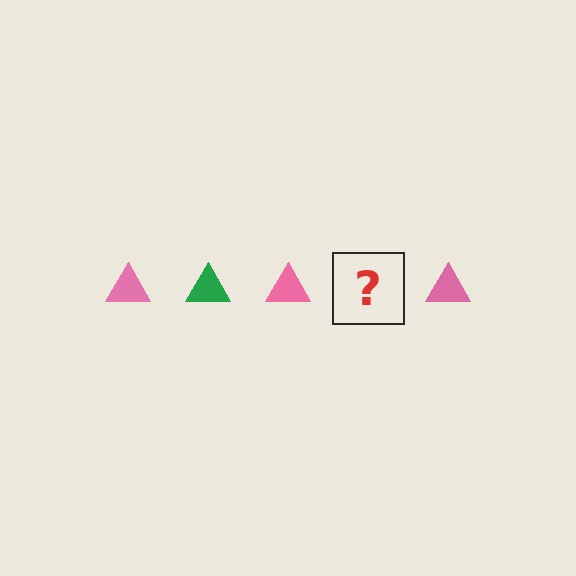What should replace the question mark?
The question mark should be replaced with a green triangle.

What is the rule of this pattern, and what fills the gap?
The rule is that the pattern cycles through pink, green triangles. The gap should be filled with a green triangle.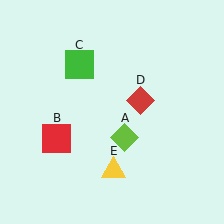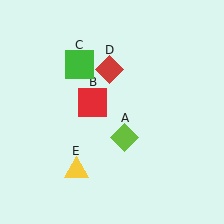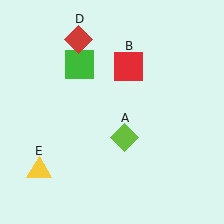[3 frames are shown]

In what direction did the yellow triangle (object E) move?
The yellow triangle (object E) moved left.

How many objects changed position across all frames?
3 objects changed position: red square (object B), red diamond (object D), yellow triangle (object E).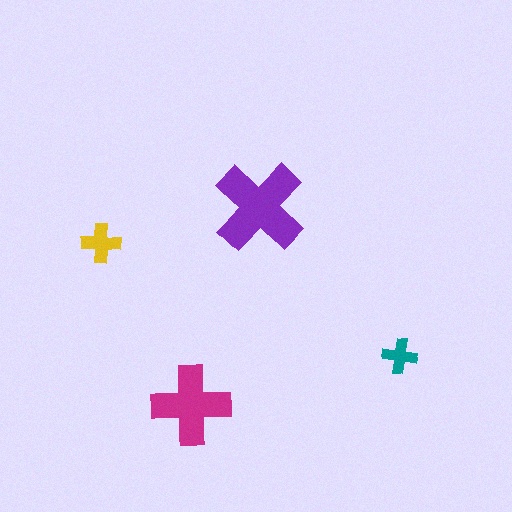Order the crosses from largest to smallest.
the purple one, the magenta one, the yellow one, the teal one.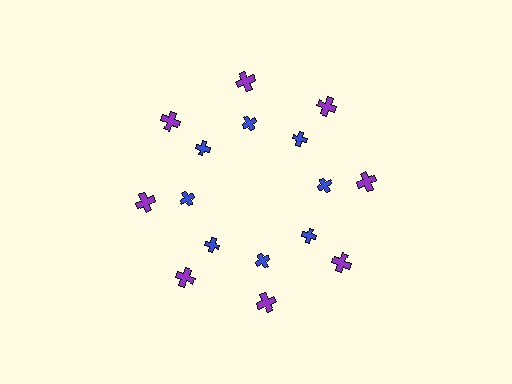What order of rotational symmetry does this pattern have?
This pattern has 8-fold rotational symmetry.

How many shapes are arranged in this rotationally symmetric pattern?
There are 16 shapes, arranged in 8 groups of 2.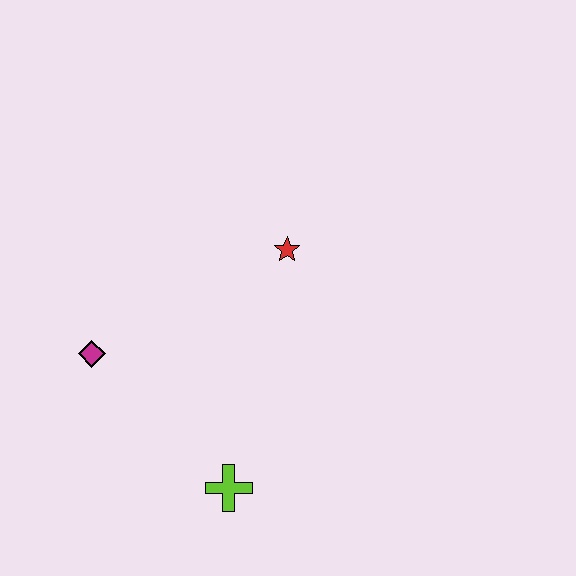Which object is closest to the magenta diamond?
The lime cross is closest to the magenta diamond.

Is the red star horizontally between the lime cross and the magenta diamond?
No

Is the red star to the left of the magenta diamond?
No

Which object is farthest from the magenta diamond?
The red star is farthest from the magenta diamond.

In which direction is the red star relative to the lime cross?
The red star is above the lime cross.